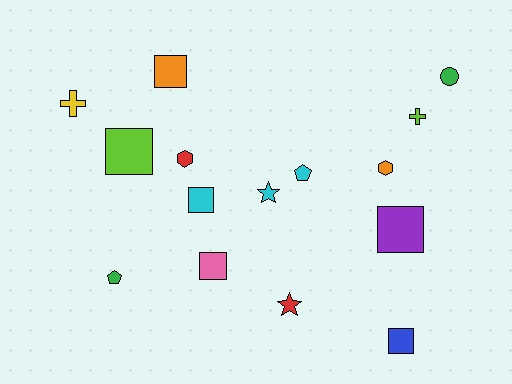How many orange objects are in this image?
There are 2 orange objects.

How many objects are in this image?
There are 15 objects.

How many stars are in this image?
There are 2 stars.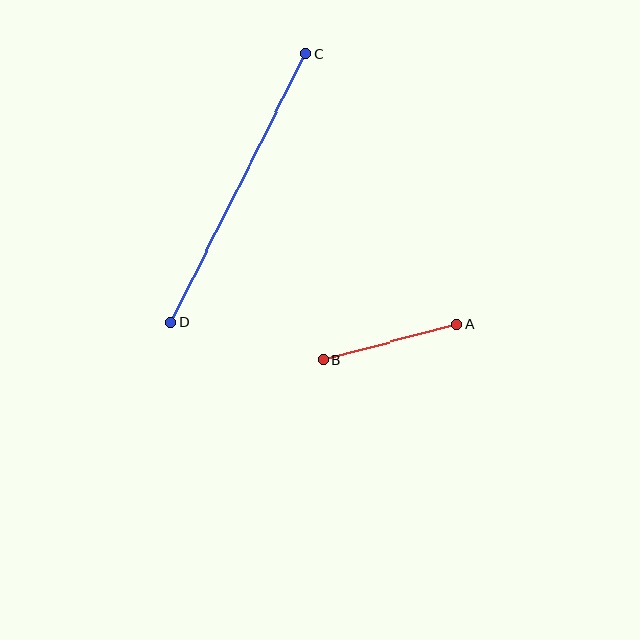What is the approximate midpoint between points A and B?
The midpoint is at approximately (390, 342) pixels.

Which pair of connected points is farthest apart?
Points C and D are farthest apart.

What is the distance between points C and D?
The distance is approximately 301 pixels.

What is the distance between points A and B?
The distance is approximately 138 pixels.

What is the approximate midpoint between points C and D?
The midpoint is at approximately (238, 188) pixels.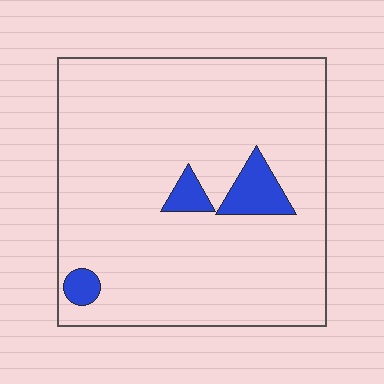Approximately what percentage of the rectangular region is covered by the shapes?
Approximately 5%.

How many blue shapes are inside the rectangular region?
3.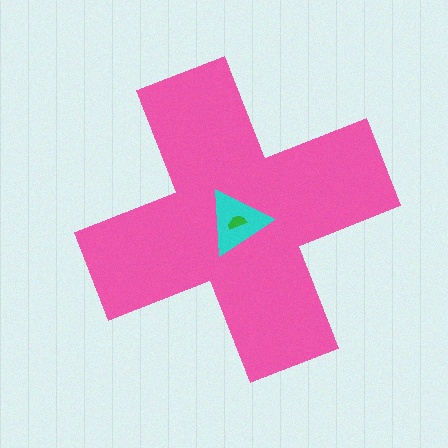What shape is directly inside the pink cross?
The cyan triangle.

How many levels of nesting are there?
3.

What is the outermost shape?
The pink cross.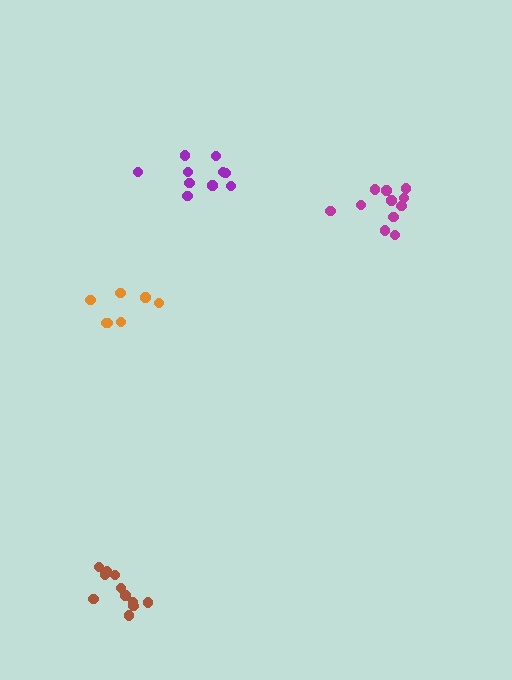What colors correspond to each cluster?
The clusters are colored: orange, purple, magenta, brown.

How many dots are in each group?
Group 1: 7 dots, Group 2: 10 dots, Group 3: 11 dots, Group 4: 11 dots (39 total).